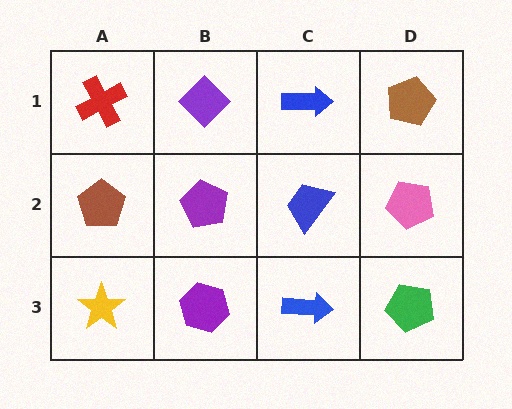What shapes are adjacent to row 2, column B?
A purple diamond (row 1, column B), a purple hexagon (row 3, column B), a brown pentagon (row 2, column A), a blue trapezoid (row 2, column C).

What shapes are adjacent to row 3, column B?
A purple pentagon (row 2, column B), a yellow star (row 3, column A), a blue arrow (row 3, column C).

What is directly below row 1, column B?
A purple pentagon.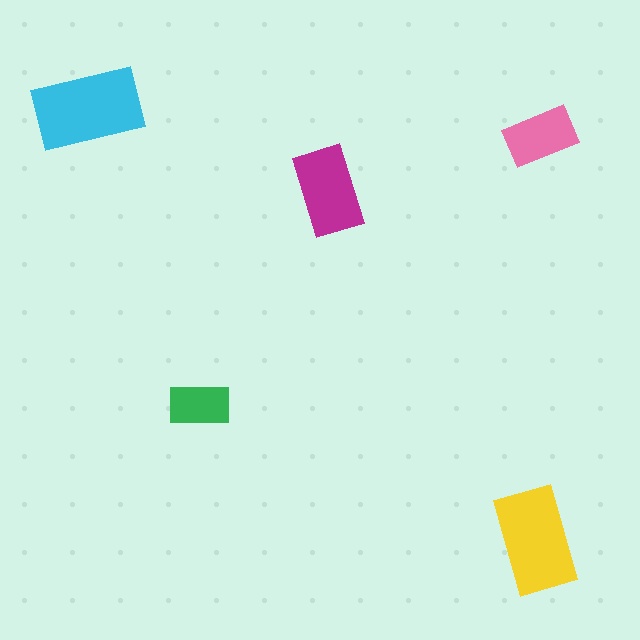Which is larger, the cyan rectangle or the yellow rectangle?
The cyan one.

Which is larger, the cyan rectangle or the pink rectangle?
The cyan one.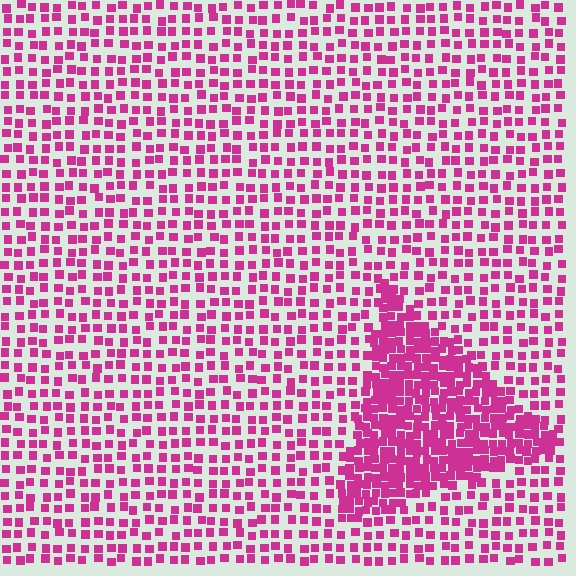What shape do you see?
I see a triangle.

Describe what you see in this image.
The image contains small magenta elements arranged at two different densities. A triangle-shaped region is visible where the elements are more densely packed than the surrounding area.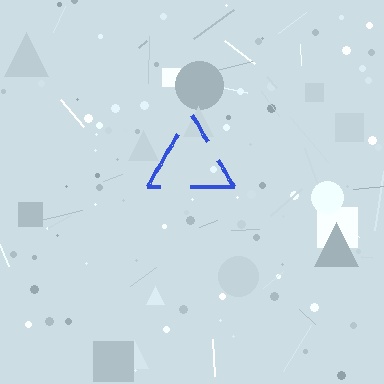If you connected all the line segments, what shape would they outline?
They would outline a triangle.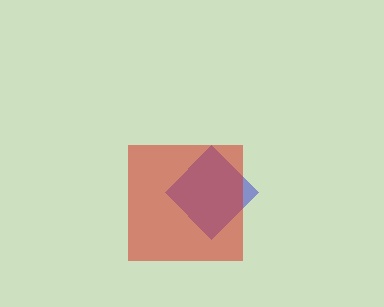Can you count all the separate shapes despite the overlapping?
Yes, there are 2 separate shapes.